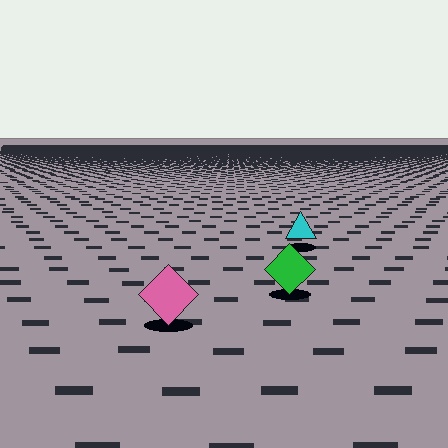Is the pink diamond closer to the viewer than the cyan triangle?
Yes. The pink diamond is closer — you can tell from the texture gradient: the ground texture is coarser near it.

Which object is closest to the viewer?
The pink diamond is closest. The texture marks near it are larger and more spread out.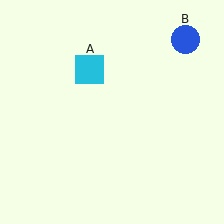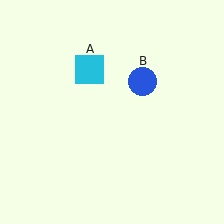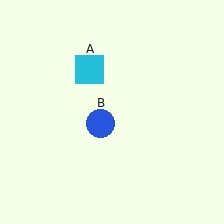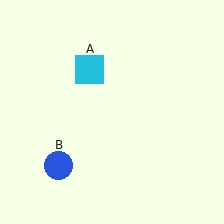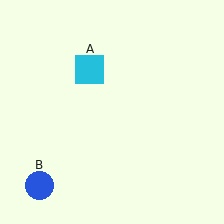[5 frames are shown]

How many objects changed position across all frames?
1 object changed position: blue circle (object B).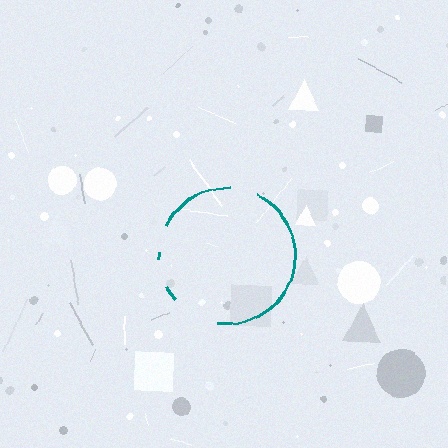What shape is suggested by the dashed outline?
The dashed outline suggests a circle.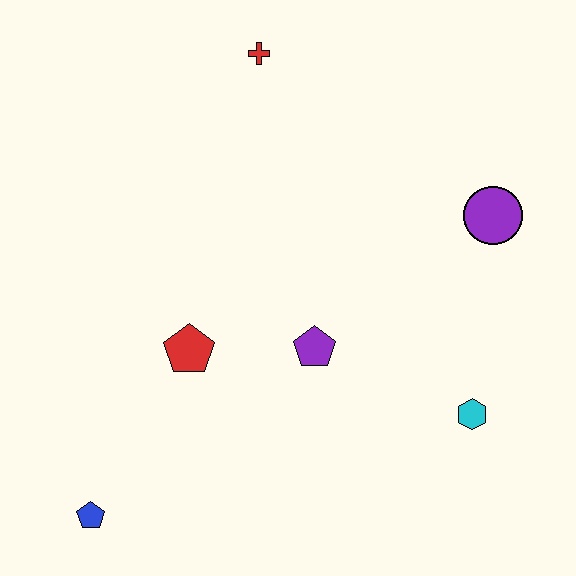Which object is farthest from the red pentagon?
The purple circle is farthest from the red pentagon.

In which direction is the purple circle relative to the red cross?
The purple circle is to the right of the red cross.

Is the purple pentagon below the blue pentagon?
No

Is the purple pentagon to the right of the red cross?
Yes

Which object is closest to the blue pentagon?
The red pentagon is closest to the blue pentagon.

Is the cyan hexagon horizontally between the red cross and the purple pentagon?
No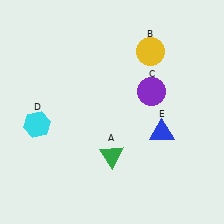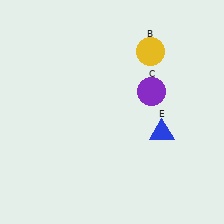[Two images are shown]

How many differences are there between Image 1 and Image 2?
There are 2 differences between the two images.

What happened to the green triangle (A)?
The green triangle (A) was removed in Image 2. It was in the bottom-left area of Image 1.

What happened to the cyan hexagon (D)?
The cyan hexagon (D) was removed in Image 2. It was in the bottom-left area of Image 1.